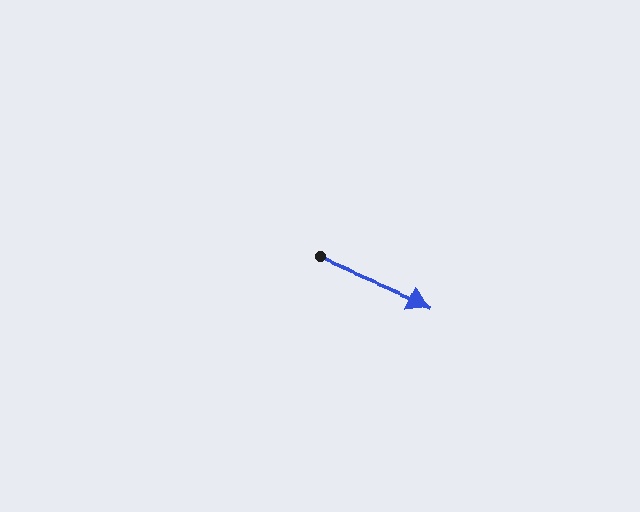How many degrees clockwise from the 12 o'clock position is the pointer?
Approximately 113 degrees.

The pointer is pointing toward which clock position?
Roughly 4 o'clock.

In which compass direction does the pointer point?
Southeast.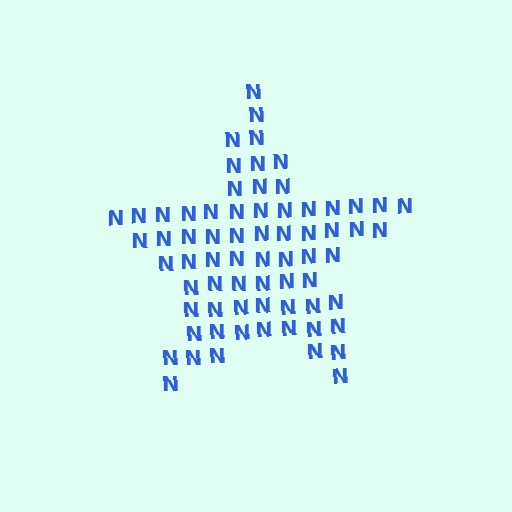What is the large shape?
The large shape is a star.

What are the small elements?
The small elements are letter N's.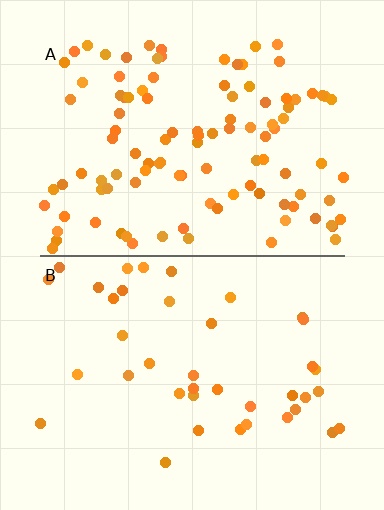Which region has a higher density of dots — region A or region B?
A (the top).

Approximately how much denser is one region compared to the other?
Approximately 2.7× — region A over region B.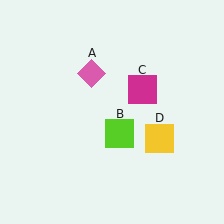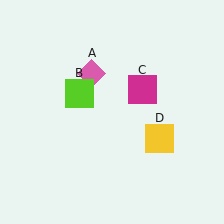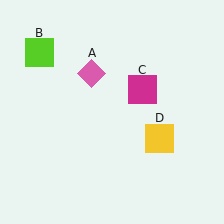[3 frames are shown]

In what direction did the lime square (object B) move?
The lime square (object B) moved up and to the left.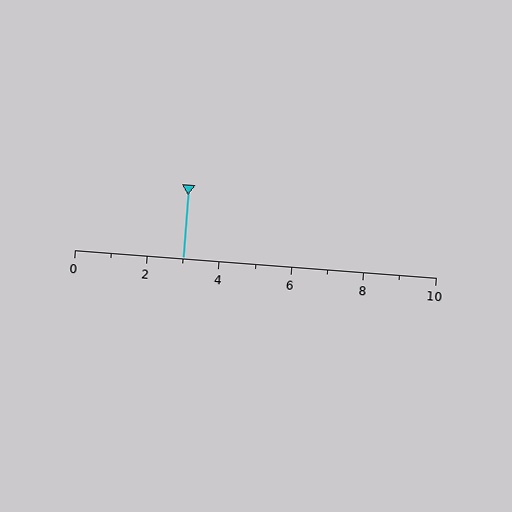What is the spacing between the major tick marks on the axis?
The major ticks are spaced 2 apart.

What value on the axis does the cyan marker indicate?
The marker indicates approximately 3.